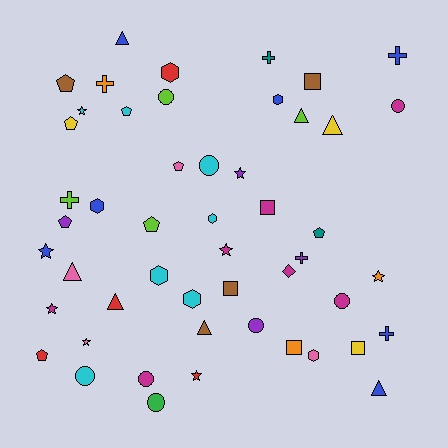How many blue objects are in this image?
There are 7 blue objects.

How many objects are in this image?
There are 50 objects.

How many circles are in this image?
There are 8 circles.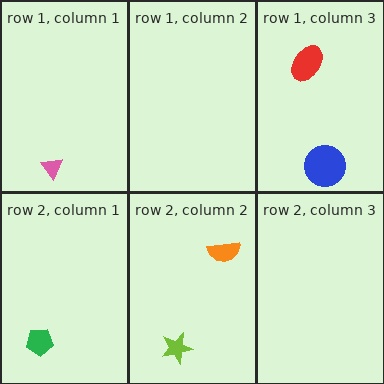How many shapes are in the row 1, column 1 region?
1.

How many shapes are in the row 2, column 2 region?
2.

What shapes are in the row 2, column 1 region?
The green pentagon.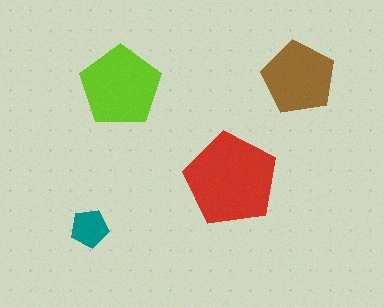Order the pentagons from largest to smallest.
the red one, the lime one, the brown one, the teal one.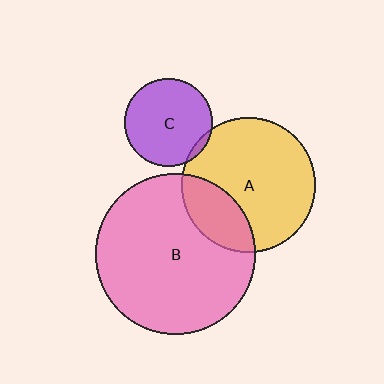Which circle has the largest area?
Circle B (pink).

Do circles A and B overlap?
Yes.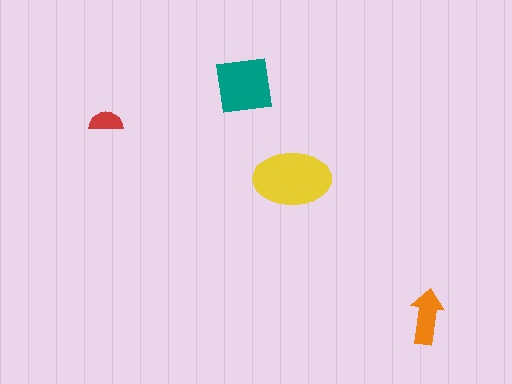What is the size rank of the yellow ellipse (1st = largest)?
1st.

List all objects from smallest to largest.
The red semicircle, the orange arrow, the teal square, the yellow ellipse.